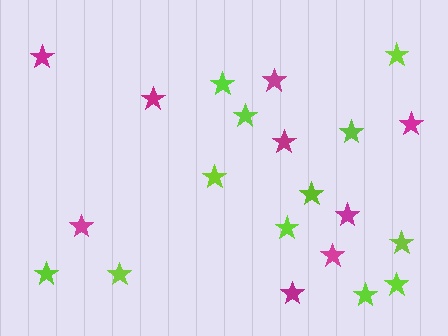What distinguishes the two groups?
There are 2 groups: one group of lime stars (12) and one group of magenta stars (9).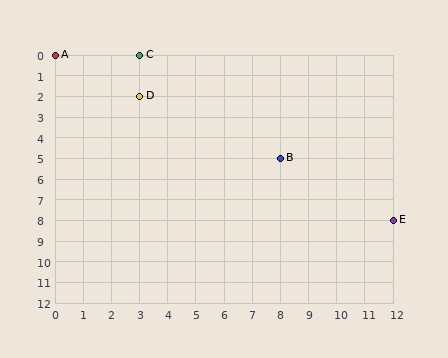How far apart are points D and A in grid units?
Points D and A are 3 columns and 2 rows apart (about 3.6 grid units diagonally).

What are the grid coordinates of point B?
Point B is at grid coordinates (8, 5).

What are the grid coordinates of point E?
Point E is at grid coordinates (12, 8).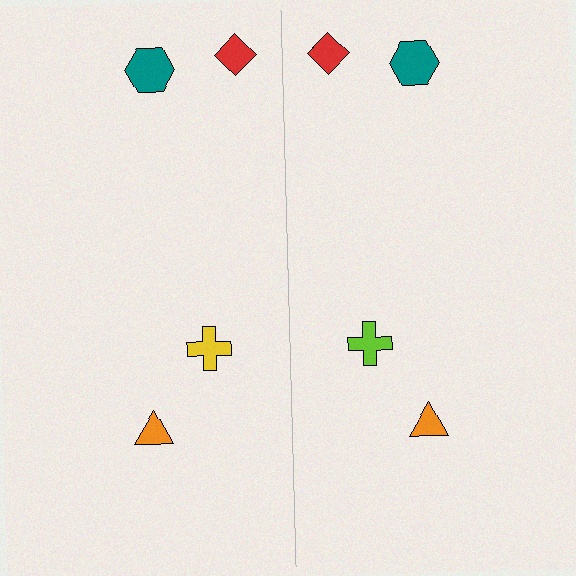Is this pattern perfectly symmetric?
No, the pattern is not perfectly symmetric. The lime cross on the right side breaks the symmetry — its mirror counterpart is yellow.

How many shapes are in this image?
There are 8 shapes in this image.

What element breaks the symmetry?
The lime cross on the right side breaks the symmetry — its mirror counterpart is yellow.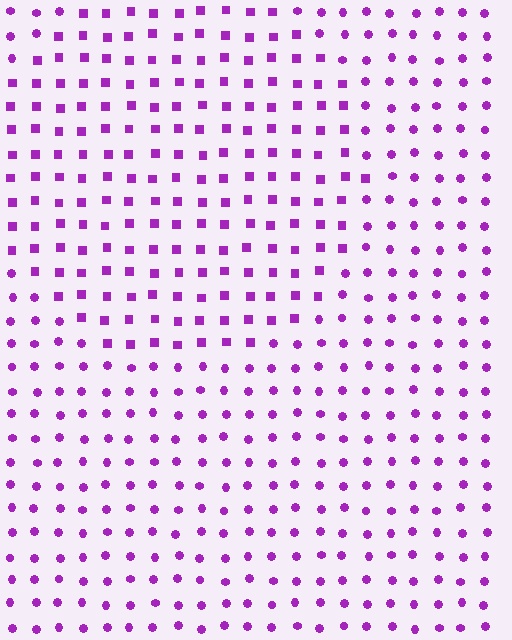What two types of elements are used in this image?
The image uses squares inside the circle region and circles outside it.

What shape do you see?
I see a circle.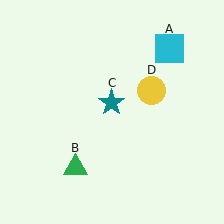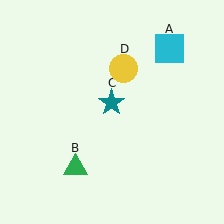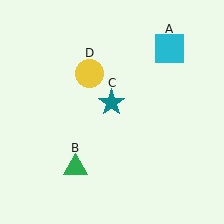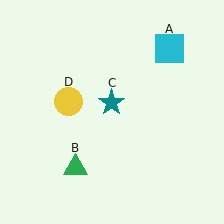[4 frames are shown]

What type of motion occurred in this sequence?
The yellow circle (object D) rotated counterclockwise around the center of the scene.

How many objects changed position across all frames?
1 object changed position: yellow circle (object D).